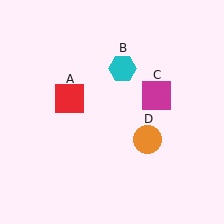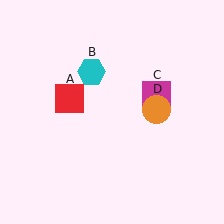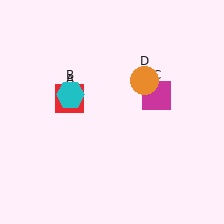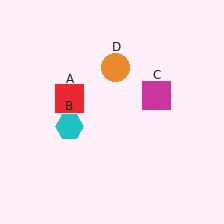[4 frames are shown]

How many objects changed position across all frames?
2 objects changed position: cyan hexagon (object B), orange circle (object D).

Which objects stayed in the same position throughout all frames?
Red square (object A) and magenta square (object C) remained stationary.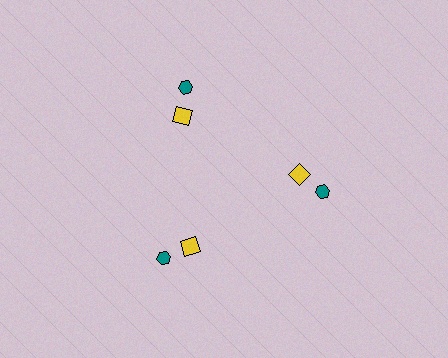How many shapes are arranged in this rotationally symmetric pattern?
There are 6 shapes, arranged in 3 groups of 2.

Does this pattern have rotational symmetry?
Yes, this pattern has 3-fold rotational symmetry. It looks the same after rotating 120 degrees around the center.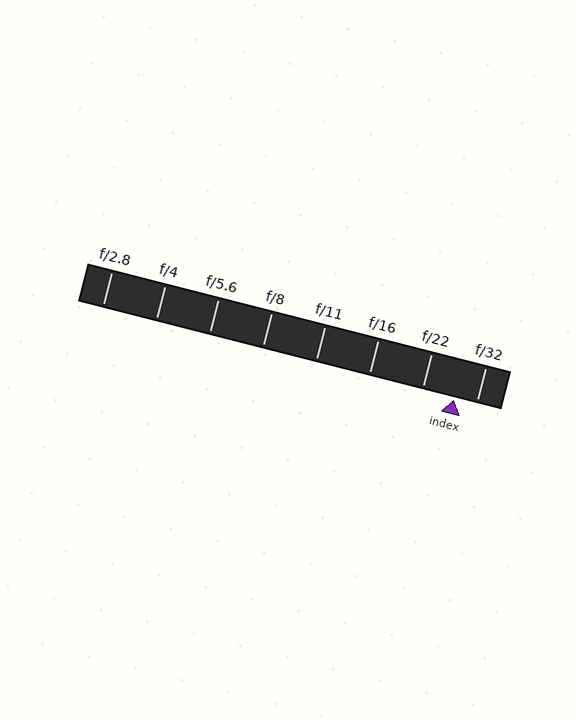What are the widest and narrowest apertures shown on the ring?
The widest aperture shown is f/2.8 and the narrowest is f/32.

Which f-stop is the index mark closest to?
The index mark is closest to f/32.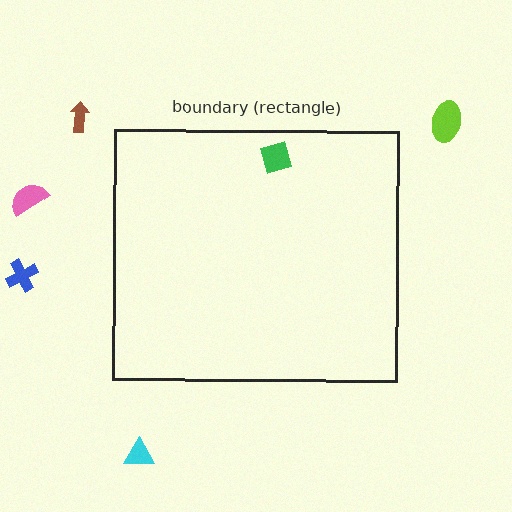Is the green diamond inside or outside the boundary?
Inside.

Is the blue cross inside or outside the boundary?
Outside.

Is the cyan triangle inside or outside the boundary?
Outside.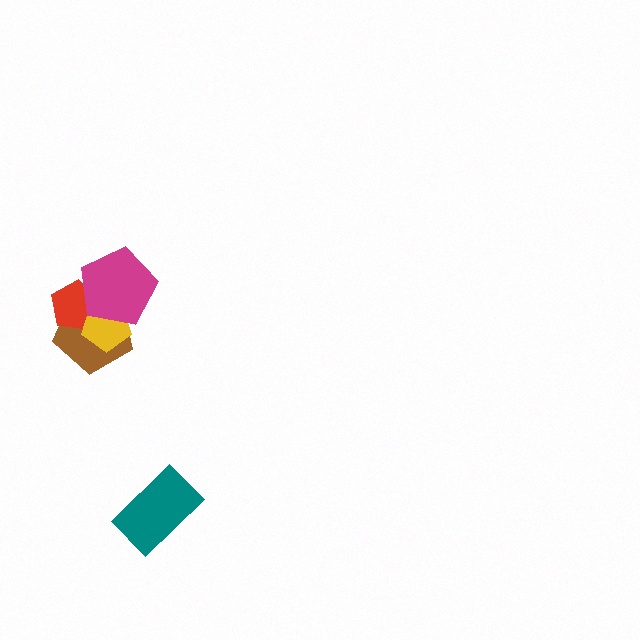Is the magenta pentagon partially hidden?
No, no other shape covers it.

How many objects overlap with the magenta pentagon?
3 objects overlap with the magenta pentagon.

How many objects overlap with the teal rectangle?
0 objects overlap with the teal rectangle.